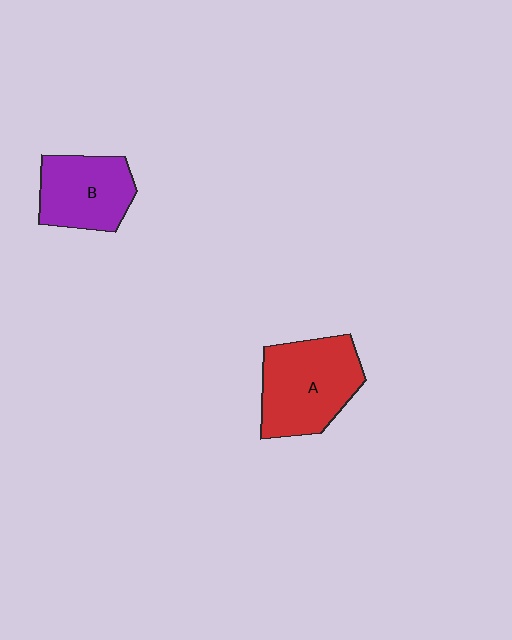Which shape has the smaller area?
Shape B (purple).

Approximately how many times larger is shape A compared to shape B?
Approximately 1.3 times.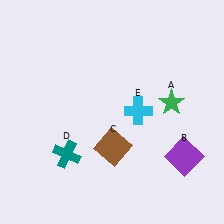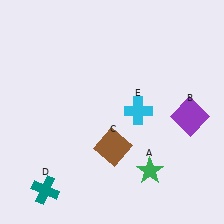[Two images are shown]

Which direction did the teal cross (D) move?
The teal cross (D) moved down.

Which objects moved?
The objects that moved are: the green star (A), the purple square (B), the teal cross (D).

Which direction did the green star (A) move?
The green star (A) moved down.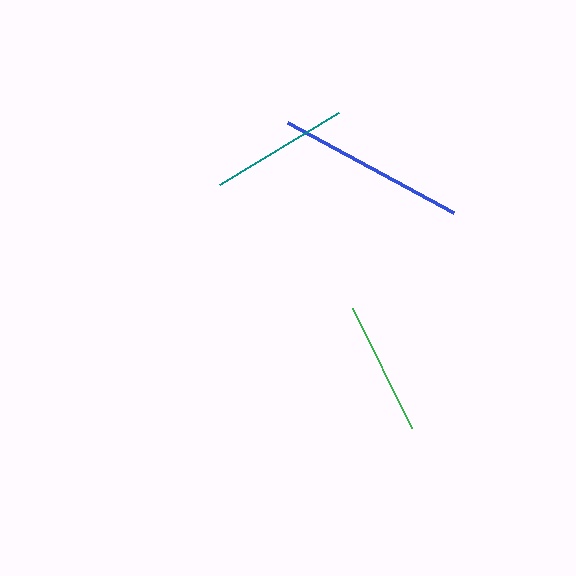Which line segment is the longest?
The blue line is the longest at approximately 189 pixels.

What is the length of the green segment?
The green segment is approximately 134 pixels long.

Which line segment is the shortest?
The green line is the shortest at approximately 134 pixels.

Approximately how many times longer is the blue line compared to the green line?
The blue line is approximately 1.4 times the length of the green line.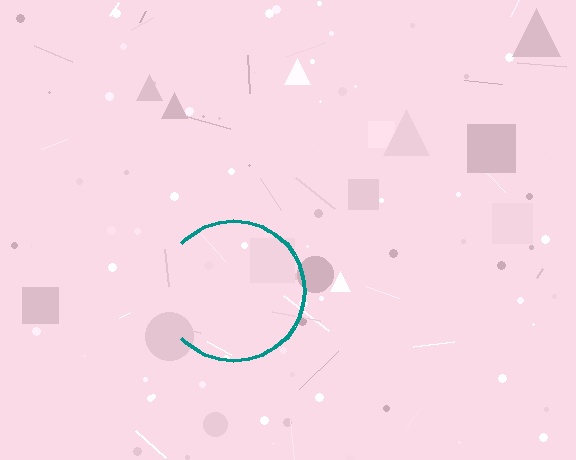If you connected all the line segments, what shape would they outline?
They would outline a circle.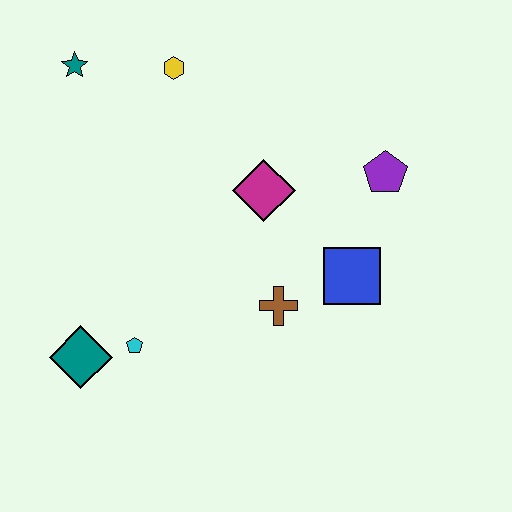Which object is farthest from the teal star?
The blue square is farthest from the teal star.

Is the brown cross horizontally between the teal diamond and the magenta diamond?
No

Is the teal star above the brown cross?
Yes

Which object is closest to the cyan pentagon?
The teal diamond is closest to the cyan pentagon.